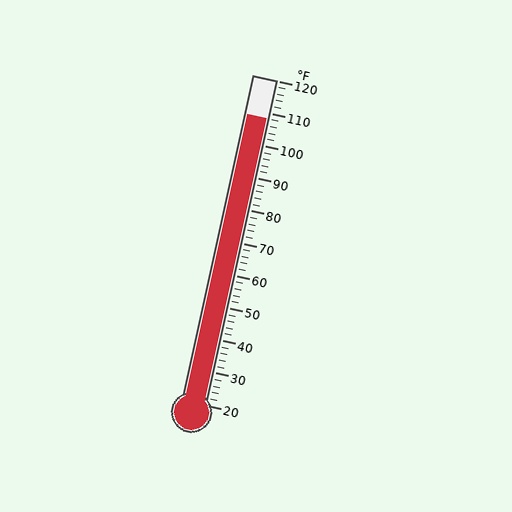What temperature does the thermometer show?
The thermometer shows approximately 108°F.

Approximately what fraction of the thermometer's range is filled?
The thermometer is filled to approximately 90% of its range.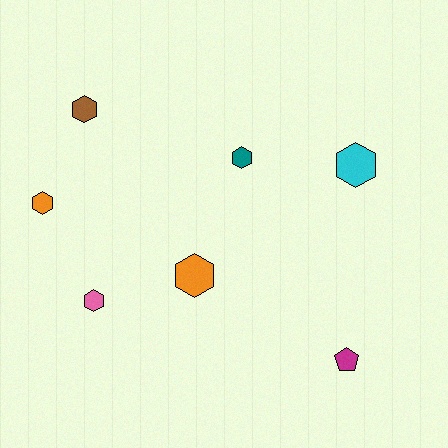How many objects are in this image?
There are 7 objects.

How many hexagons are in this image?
There are 6 hexagons.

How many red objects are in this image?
There are no red objects.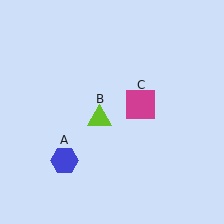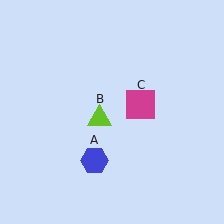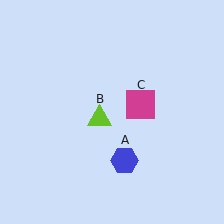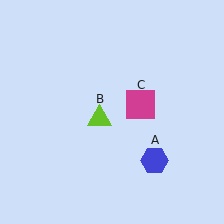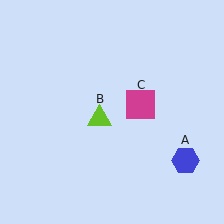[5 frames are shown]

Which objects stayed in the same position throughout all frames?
Lime triangle (object B) and magenta square (object C) remained stationary.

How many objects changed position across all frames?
1 object changed position: blue hexagon (object A).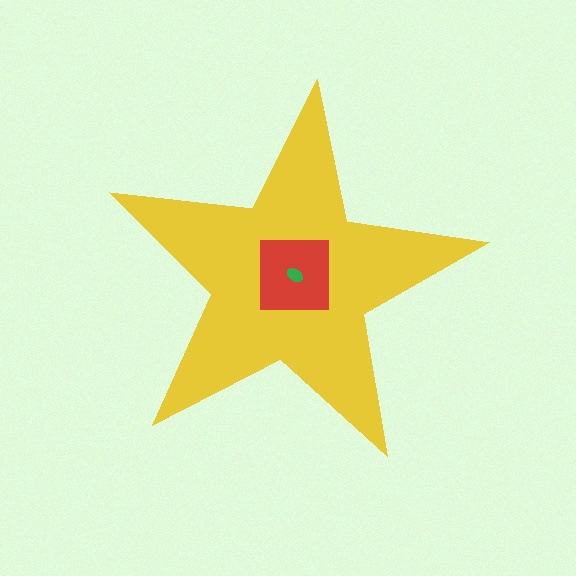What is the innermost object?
The green ellipse.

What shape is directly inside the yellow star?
The red square.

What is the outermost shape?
The yellow star.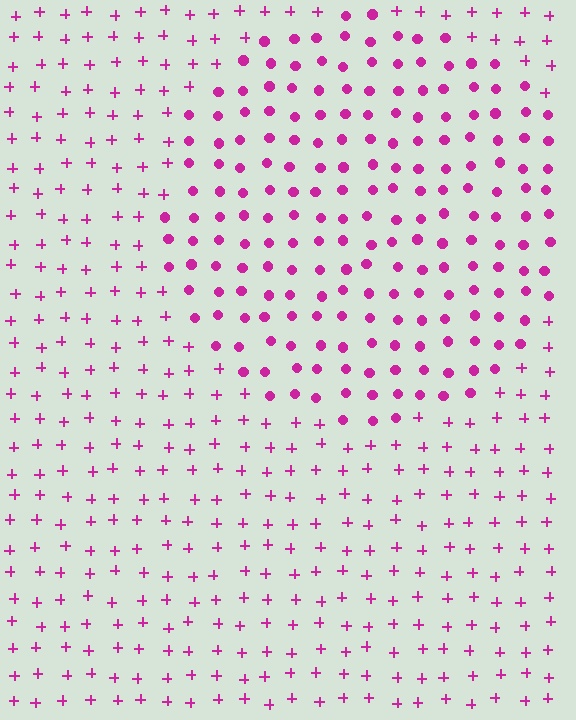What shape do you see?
I see a circle.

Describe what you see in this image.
The image is filled with small magenta elements arranged in a uniform grid. A circle-shaped region contains circles, while the surrounding area contains plus signs. The boundary is defined purely by the change in element shape.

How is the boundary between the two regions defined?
The boundary is defined by a change in element shape: circles inside vs. plus signs outside. All elements share the same color and spacing.